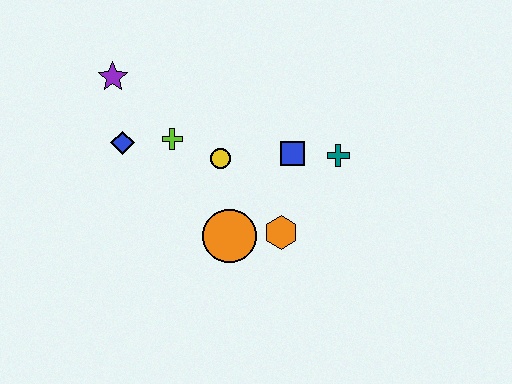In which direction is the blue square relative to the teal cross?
The blue square is to the left of the teal cross.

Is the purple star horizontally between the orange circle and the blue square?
No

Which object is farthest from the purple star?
The teal cross is farthest from the purple star.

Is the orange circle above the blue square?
No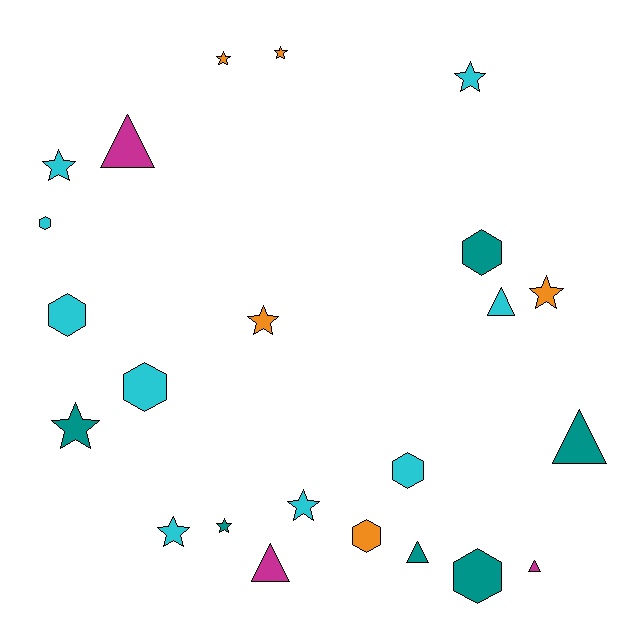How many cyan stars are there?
There are 4 cyan stars.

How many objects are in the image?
There are 23 objects.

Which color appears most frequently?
Cyan, with 9 objects.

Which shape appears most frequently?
Star, with 10 objects.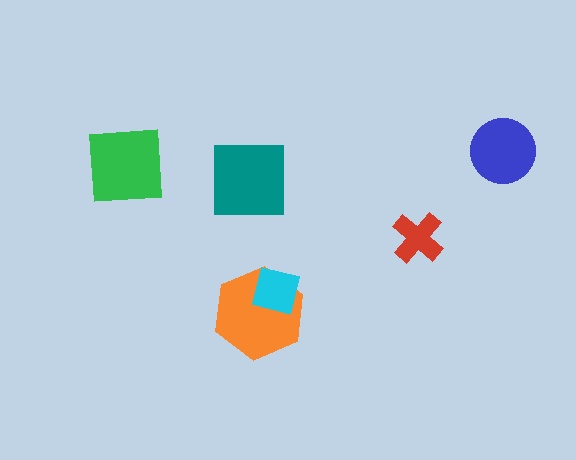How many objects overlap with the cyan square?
1 object overlaps with the cyan square.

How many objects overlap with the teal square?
0 objects overlap with the teal square.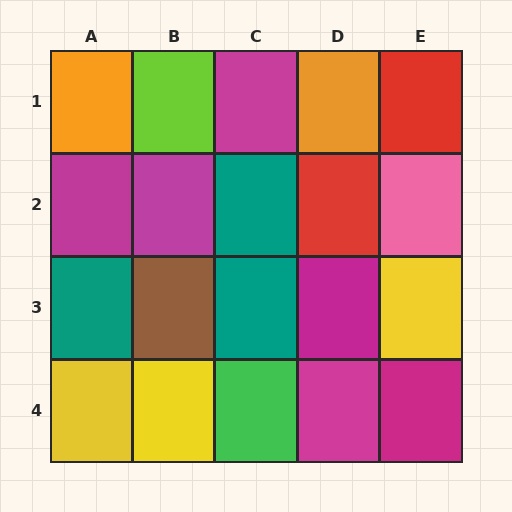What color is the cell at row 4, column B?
Yellow.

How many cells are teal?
3 cells are teal.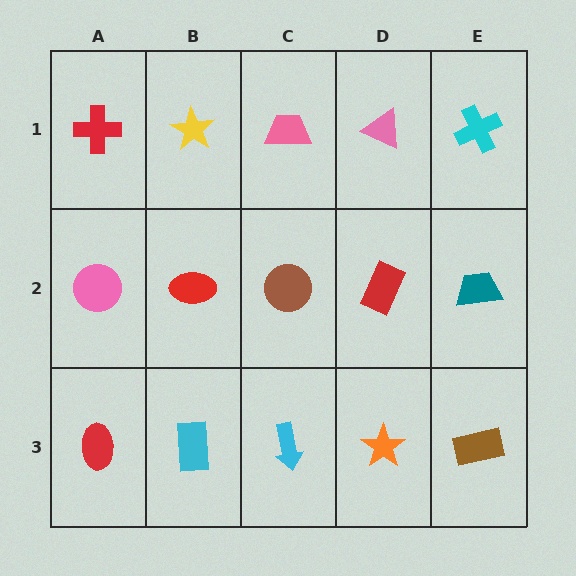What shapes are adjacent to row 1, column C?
A brown circle (row 2, column C), a yellow star (row 1, column B), a pink triangle (row 1, column D).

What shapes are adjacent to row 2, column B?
A yellow star (row 1, column B), a cyan rectangle (row 3, column B), a pink circle (row 2, column A), a brown circle (row 2, column C).